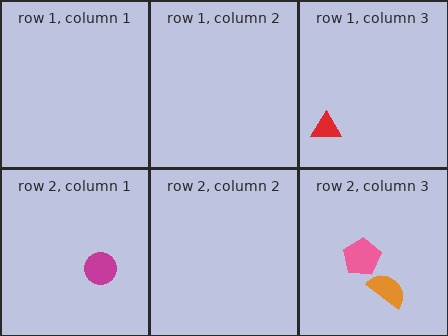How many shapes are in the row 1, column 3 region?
1.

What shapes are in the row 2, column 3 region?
The orange semicircle, the pink pentagon.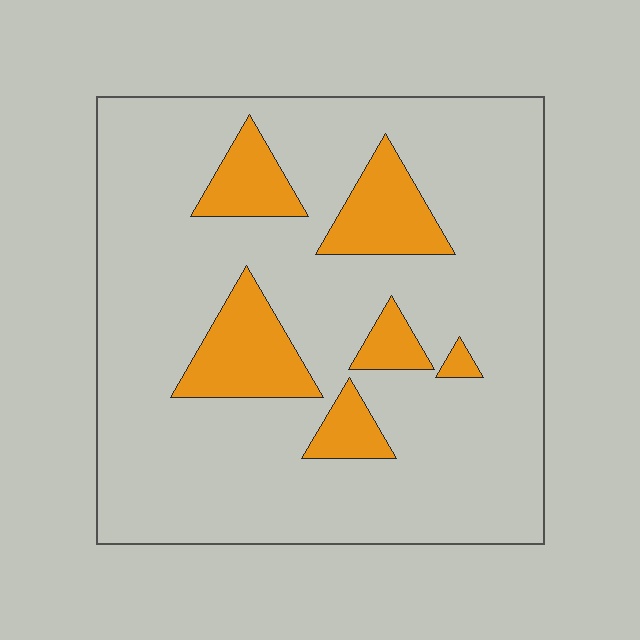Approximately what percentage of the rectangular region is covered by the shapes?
Approximately 15%.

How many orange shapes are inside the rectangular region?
6.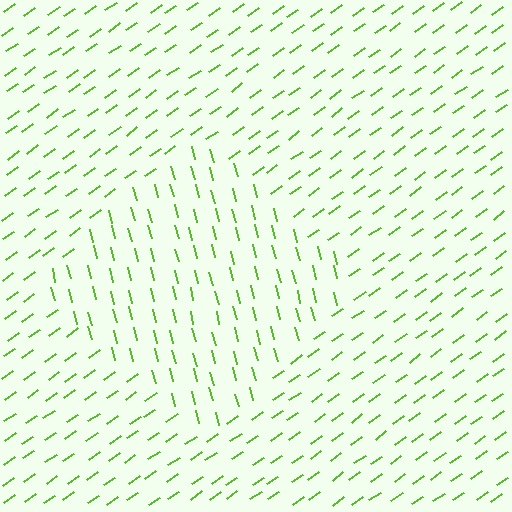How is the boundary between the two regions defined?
The boundary is defined purely by a change in line orientation (approximately 69 degrees difference). All lines are the same color and thickness.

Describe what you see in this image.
The image is filled with small lime line segments. A diamond region in the image has lines oriented differently from the surrounding lines, creating a visible texture boundary.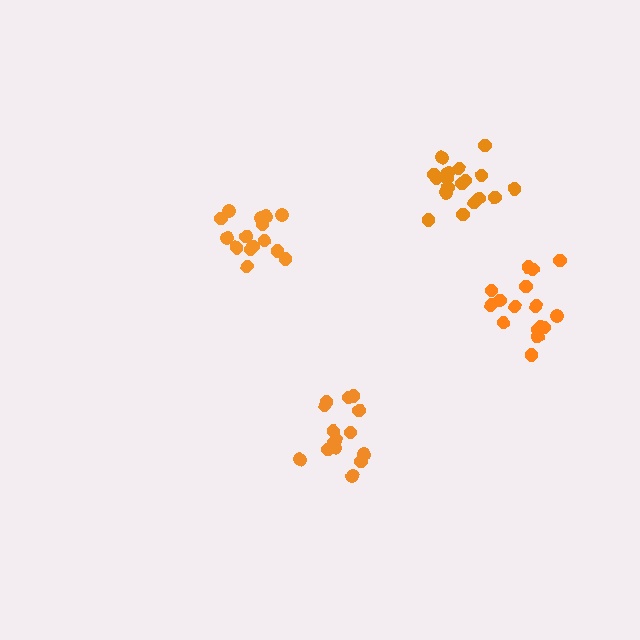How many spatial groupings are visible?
There are 4 spatial groupings.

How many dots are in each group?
Group 1: 18 dots, Group 2: 15 dots, Group 3: 15 dots, Group 4: 16 dots (64 total).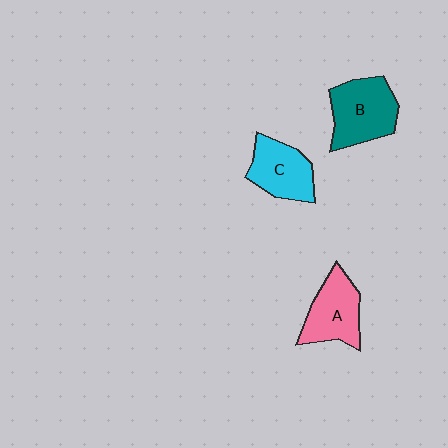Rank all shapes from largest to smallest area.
From largest to smallest: B (teal), A (pink), C (cyan).